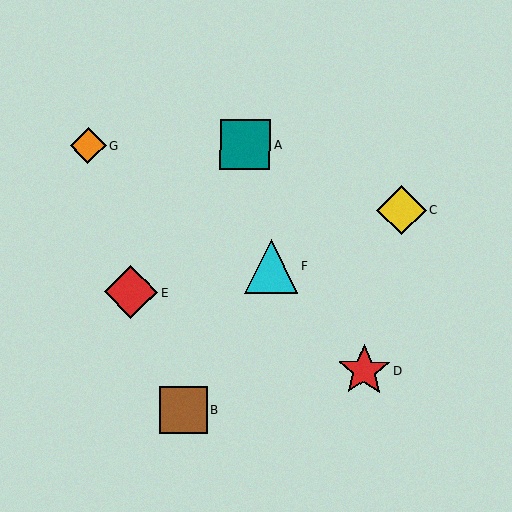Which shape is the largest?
The red diamond (labeled E) is the largest.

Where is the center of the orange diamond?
The center of the orange diamond is at (88, 146).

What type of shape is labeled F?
Shape F is a cyan triangle.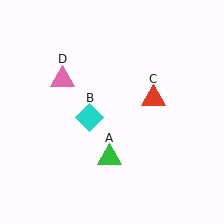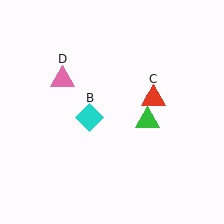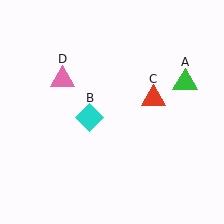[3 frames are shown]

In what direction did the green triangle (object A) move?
The green triangle (object A) moved up and to the right.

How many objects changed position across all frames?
1 object changed position: green triangle (object A).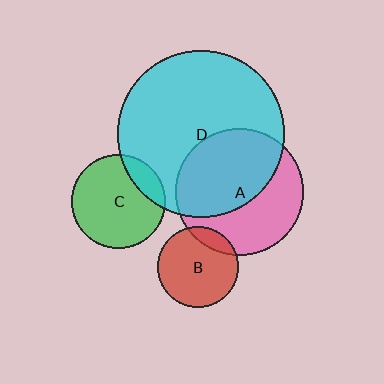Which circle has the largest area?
Circle D (cyan).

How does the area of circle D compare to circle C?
Approximately 3.2 times.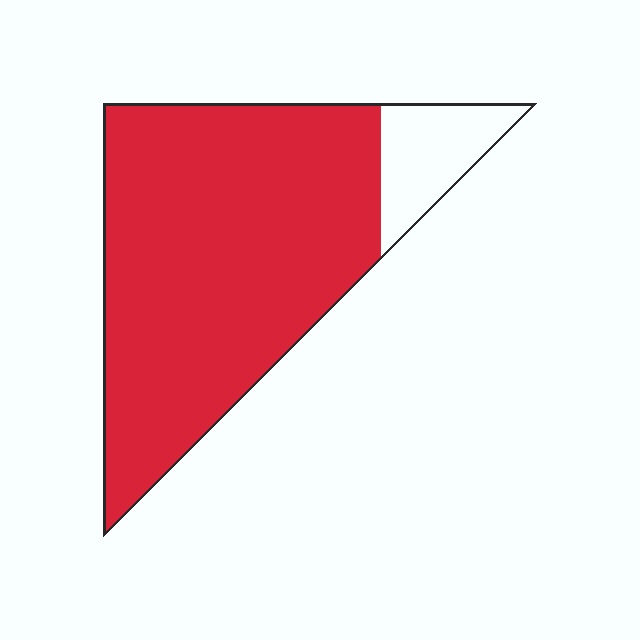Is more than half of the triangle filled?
Yes.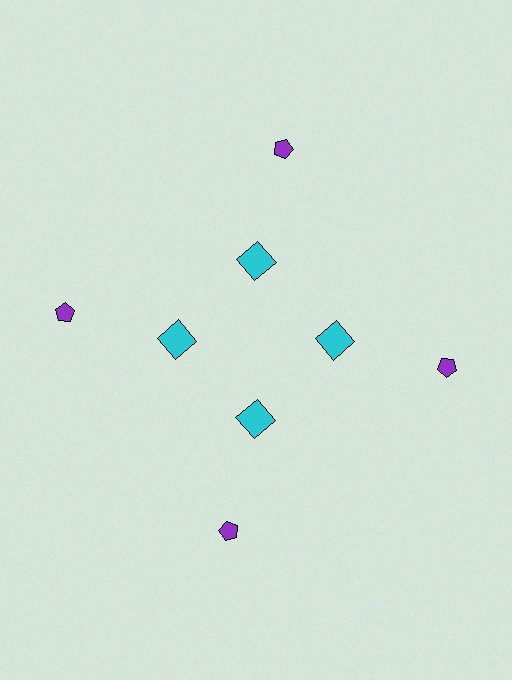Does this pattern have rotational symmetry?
Yes, this pattern has 4-fold rotational symmetry. It looks the same after rotating 90 degrees around the center.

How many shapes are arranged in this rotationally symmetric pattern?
There are 8 shapes, arranged in 4 groups of 2.